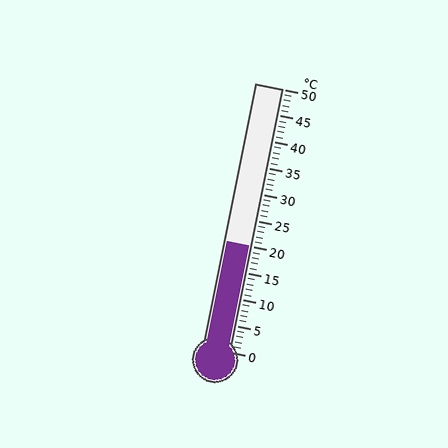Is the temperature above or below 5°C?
The temperature is above 5°C.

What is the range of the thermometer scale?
The thermometer scale ranges from 0°C to 50°C.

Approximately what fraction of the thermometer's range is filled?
The thermometer is filled to approximately 40% of its range.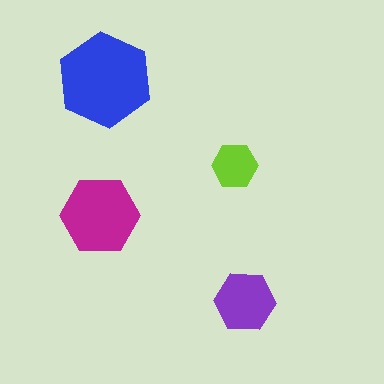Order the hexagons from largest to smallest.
the blue one, the magenta one, the purple one, the lime one.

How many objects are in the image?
There are 4 objects in the image.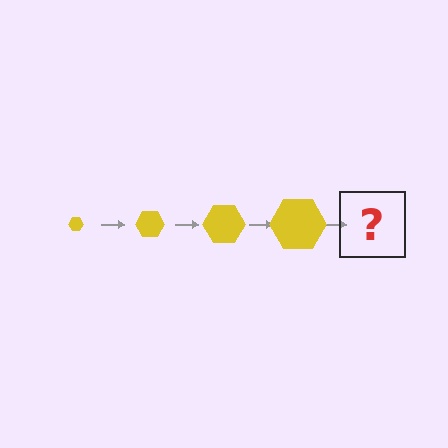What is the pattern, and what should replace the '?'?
The pattern is that the hexagon gets progressively larger each step. The '?' should be a yellow hexagon, larger than the previous one.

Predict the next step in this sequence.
The next step is a yellow hexagon, larger than the previous one.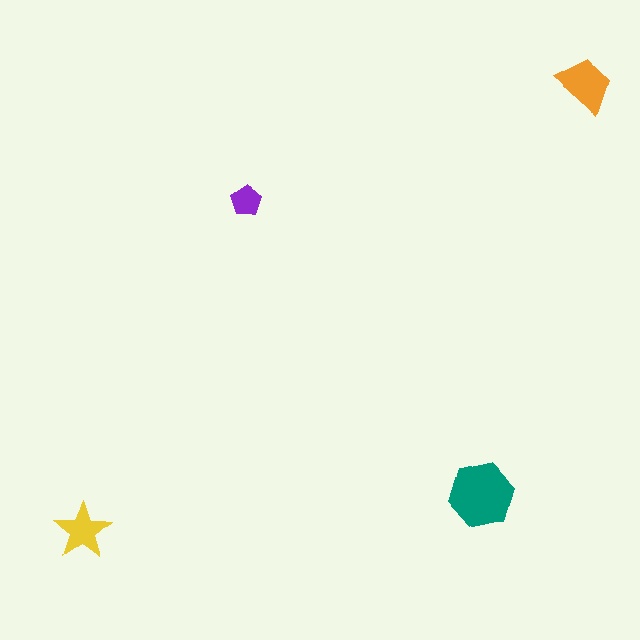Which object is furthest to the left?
The yellow star is leftmost.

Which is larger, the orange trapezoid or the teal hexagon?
The teal hexagon.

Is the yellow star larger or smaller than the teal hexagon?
Smaller.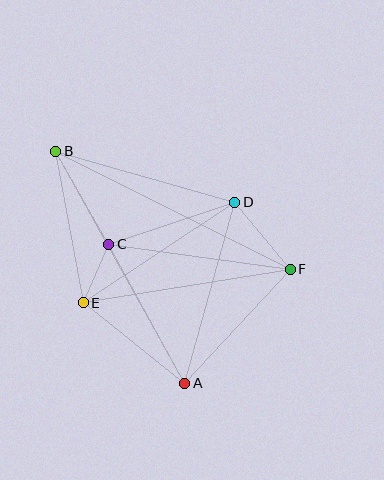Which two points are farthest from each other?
Points A and B are farthest from each other.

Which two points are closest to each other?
Points C and E are closest to each other.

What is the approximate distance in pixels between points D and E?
The distance between D and E is approximately 182 pixels.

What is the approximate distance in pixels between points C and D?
The distance between C and D is approximately 133 pixels.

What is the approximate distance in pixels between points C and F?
The distance between C and F is approximately 183 pixels.